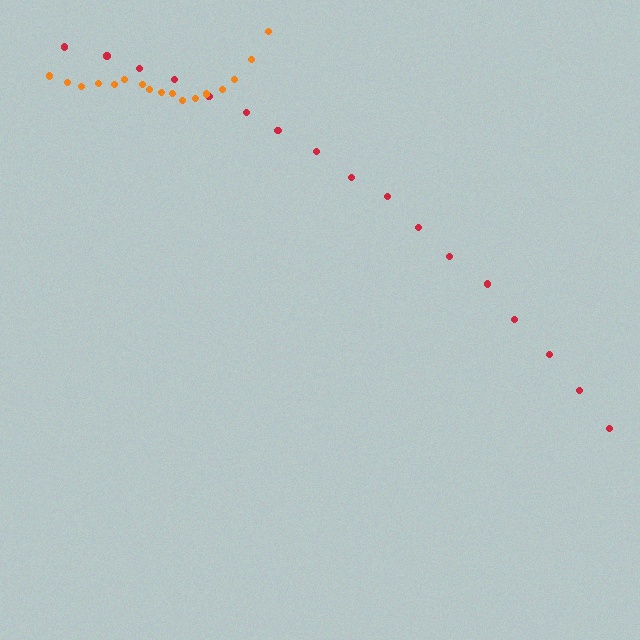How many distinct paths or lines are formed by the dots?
There are 2 distinct paths.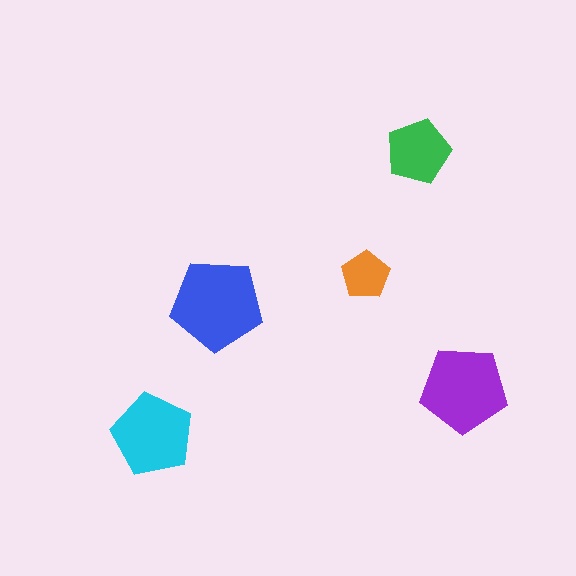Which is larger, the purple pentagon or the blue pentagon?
The blue one.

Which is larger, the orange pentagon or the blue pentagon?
The blue one.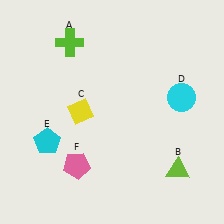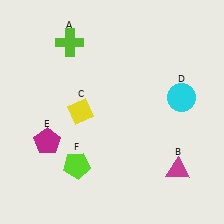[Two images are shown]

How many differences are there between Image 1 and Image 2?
There are 3 differences between the two images.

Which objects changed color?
B changed from lime to magenta. E changed from cyan to magenta. F changed from pink to lime.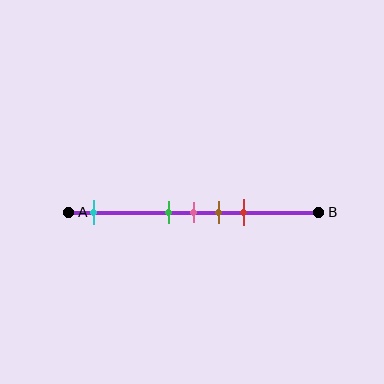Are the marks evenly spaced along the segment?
No, the marks are not evenly spaced.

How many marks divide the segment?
There are 5 marks dividing the segment.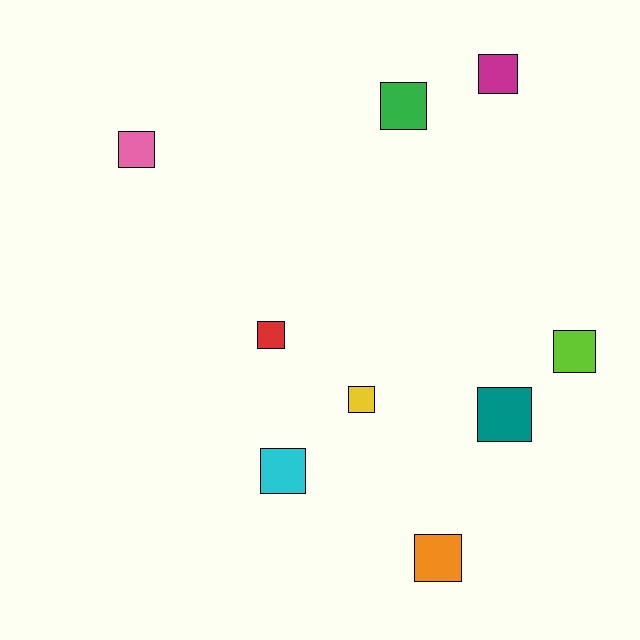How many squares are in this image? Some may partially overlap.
There are 9 squares.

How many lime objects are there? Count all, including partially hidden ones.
There is 1 lime object.